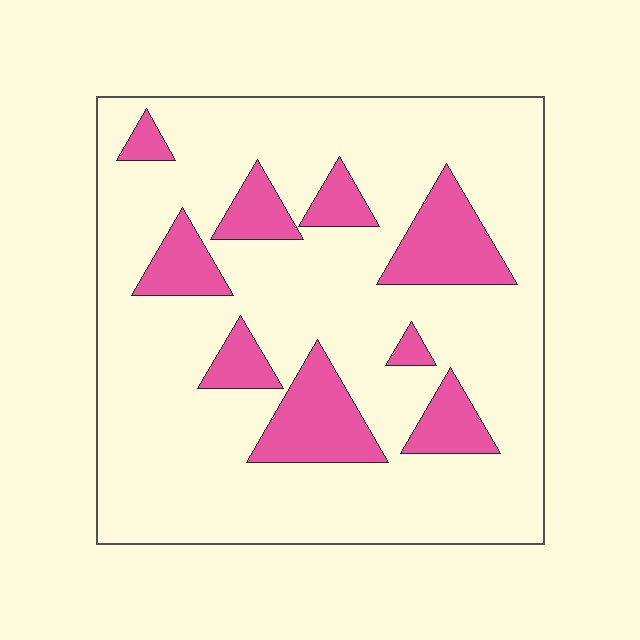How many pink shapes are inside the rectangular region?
9.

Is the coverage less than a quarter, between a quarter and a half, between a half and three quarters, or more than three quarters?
Less than a quarter.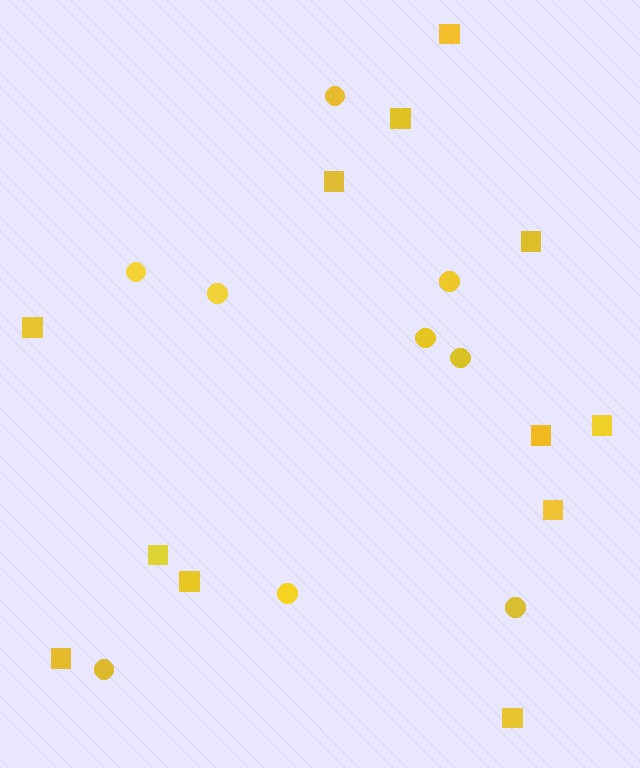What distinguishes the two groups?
There are 2 groups: one group of squares (12) and one group of circles (9).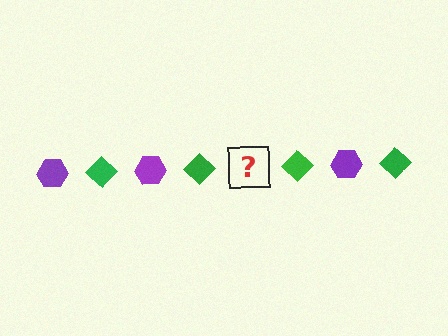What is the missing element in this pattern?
The missing element is a purple hexagon.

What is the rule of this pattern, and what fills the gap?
The rule is that the pattern alternates between purple hexagon and green diamond. The gap should be filled with a purple hexagon.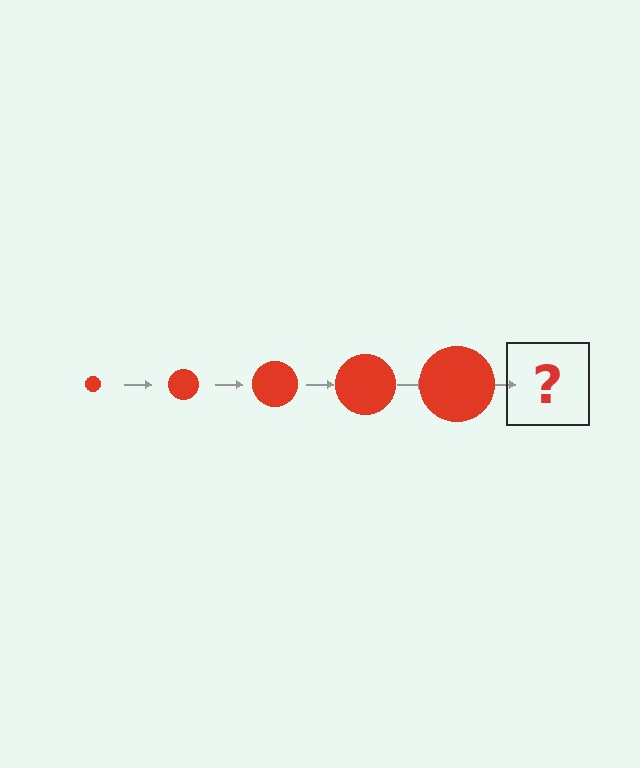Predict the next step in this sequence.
The next step is a red circle, larger than the previous one.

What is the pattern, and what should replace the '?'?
The pattern is that the circle gets progressively larger each step. The '?' should be a red circle, larger than the previous one.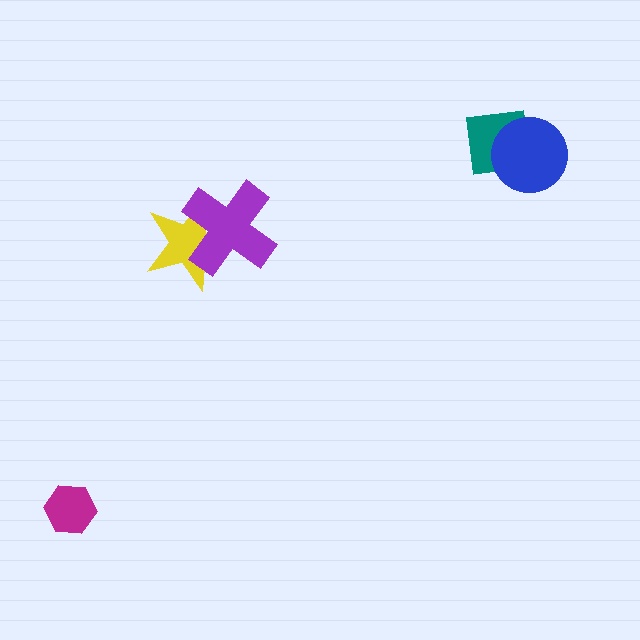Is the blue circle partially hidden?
No, no other shape covers it.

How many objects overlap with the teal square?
1 object overlaps with the teal square.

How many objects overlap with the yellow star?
1 object overlaps with the yellow star.